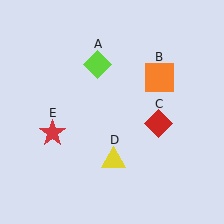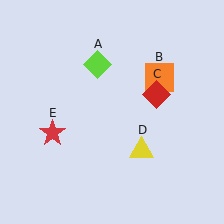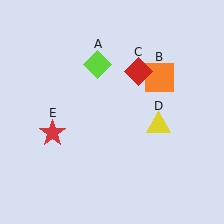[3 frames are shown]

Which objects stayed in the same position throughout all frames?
Lime diamond (object A) and orange square (object B) and red star (object E) remained stationary.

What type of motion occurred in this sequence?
The red diamond (object C), yellow triangle (object D) rotated counterclockwise around the center of the scene.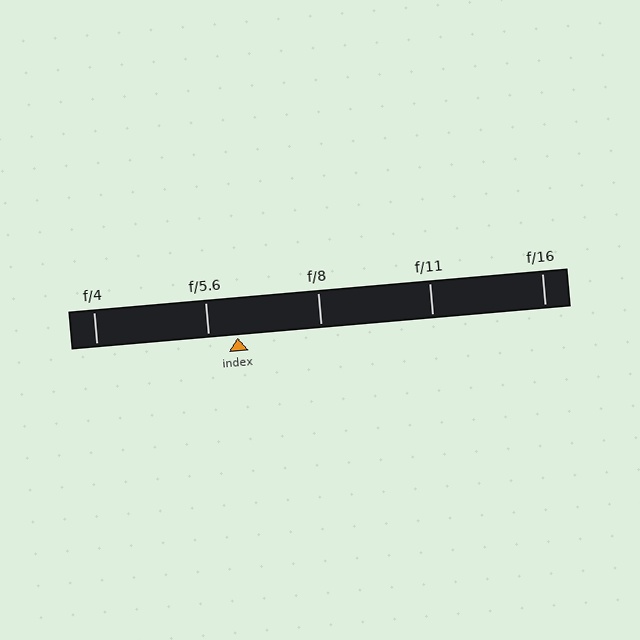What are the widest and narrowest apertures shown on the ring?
The widest aperture shown is f/4 and the narrowest is f/16.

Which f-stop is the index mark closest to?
The index mark is closest to f/5.6.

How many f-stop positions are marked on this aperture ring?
There are 5 f-stop positions marked.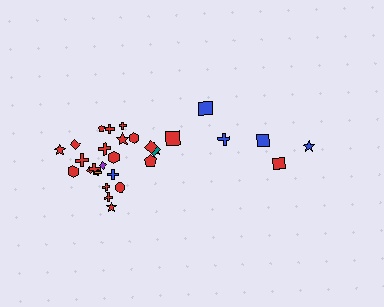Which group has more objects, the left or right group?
The left group.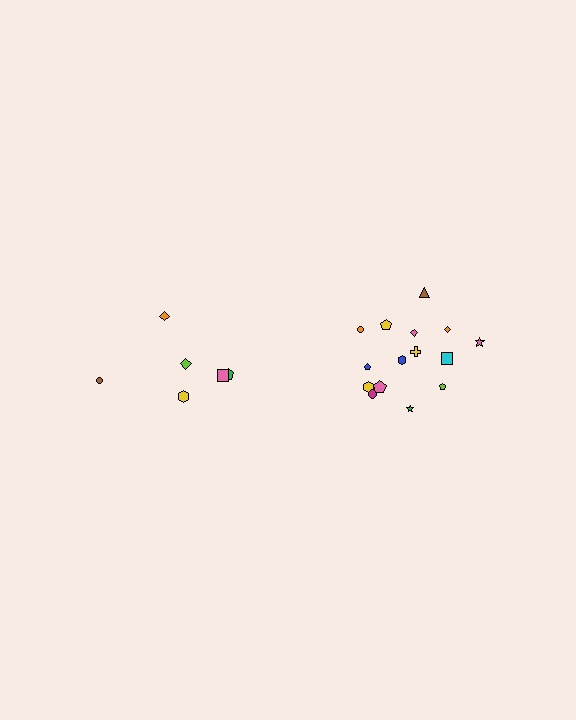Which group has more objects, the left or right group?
The right group.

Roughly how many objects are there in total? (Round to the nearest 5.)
Roughly 20 objects in total.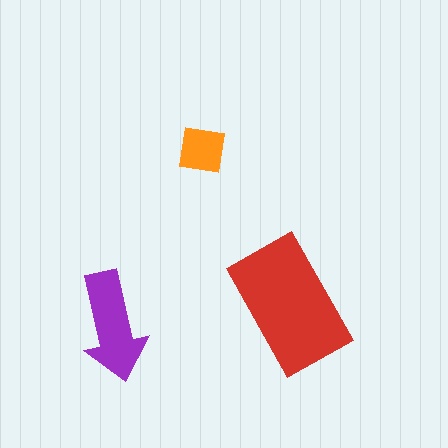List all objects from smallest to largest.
The orange square, the purple arrow, the red rectangle.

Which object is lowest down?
The purple arrow is bottommost.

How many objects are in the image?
There are 3 objects in the image.